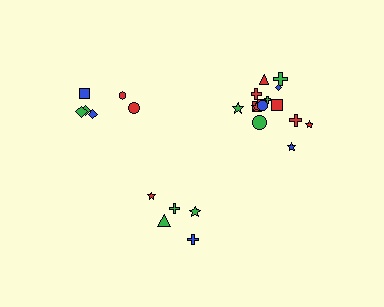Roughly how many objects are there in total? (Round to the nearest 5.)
Roughly 25 objects in total.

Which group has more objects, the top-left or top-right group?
The top-right group.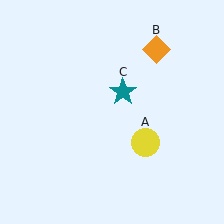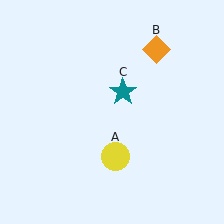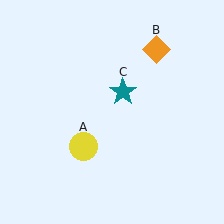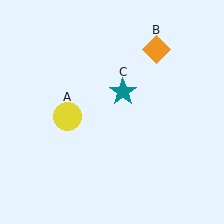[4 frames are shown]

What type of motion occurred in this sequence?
The yellow circle (object A) rotated clockwise around the center of the scene.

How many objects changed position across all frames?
1 object changed position: yellow circle (object A).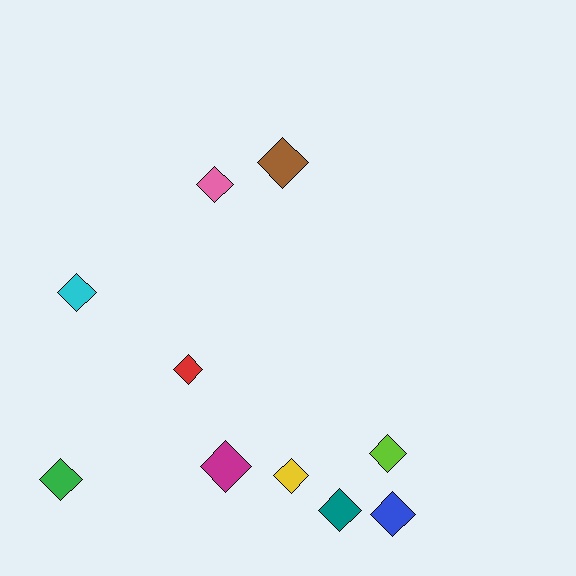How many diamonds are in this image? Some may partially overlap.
There are 10 diamonds.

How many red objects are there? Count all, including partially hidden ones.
There is 1 red object.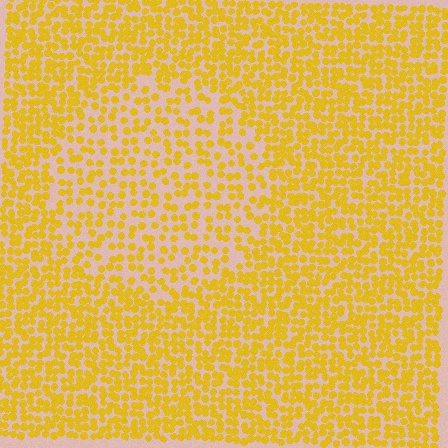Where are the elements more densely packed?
The elements are more densely packed outside the circle boundary.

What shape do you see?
I see a circle.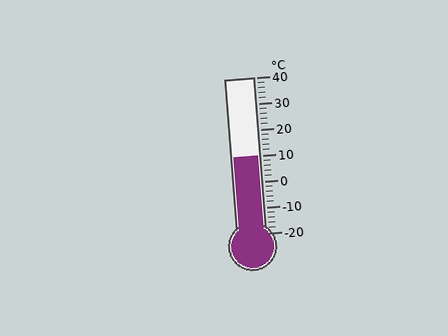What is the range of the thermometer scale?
The thermometer scale ranges from -20°C to 40°C.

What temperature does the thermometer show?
The thermometer shows approximately 10°C.